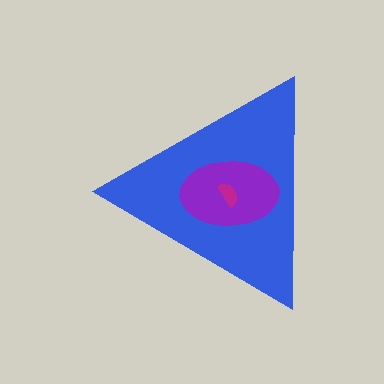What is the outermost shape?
The blue triangle.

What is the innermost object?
The magenta semicircle.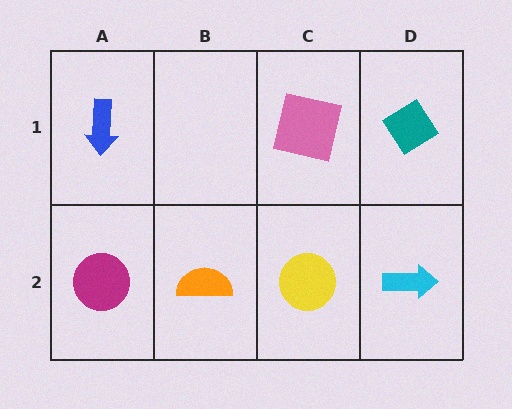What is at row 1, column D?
A teal diamond.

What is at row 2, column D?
A cyan arrow.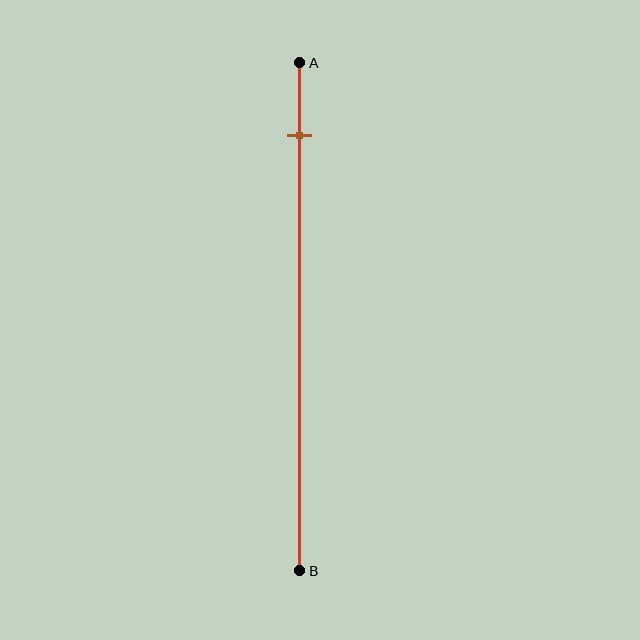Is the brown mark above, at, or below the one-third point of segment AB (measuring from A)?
The brown mark is above the one-third point of segment AB.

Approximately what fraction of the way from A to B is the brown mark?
The brown mark is approximately 15% of the way from A to B.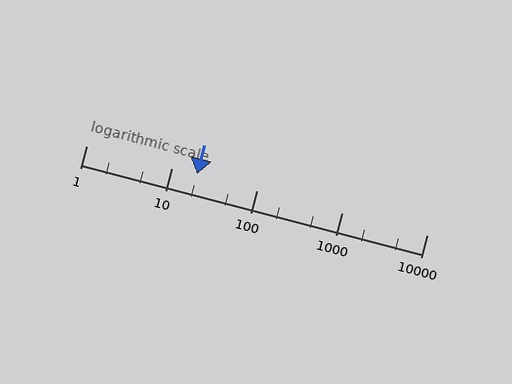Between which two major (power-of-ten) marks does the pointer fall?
The pointer is between 10 and 100.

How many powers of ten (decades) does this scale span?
The scale spans 4 decades, from 1 to 10000.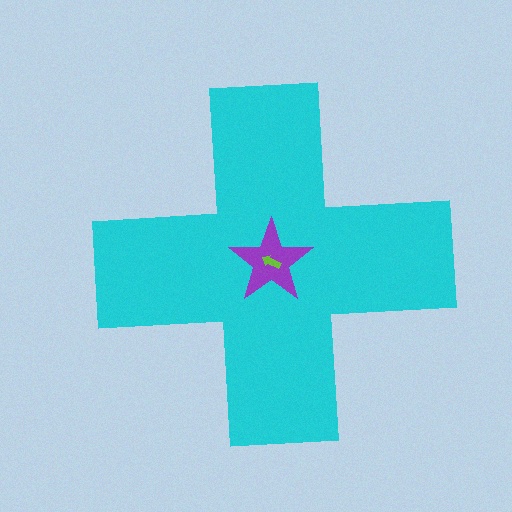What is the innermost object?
The lime arrow.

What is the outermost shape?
The cyan cross.